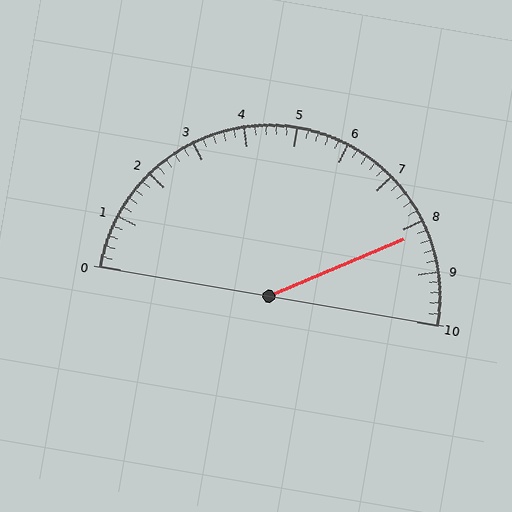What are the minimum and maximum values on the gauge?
The gauge ranges from 0 to 10.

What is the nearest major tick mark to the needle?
The nearest major tick mark is 8.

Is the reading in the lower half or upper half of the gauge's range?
The reading is in the upper half of the range (0 to 10).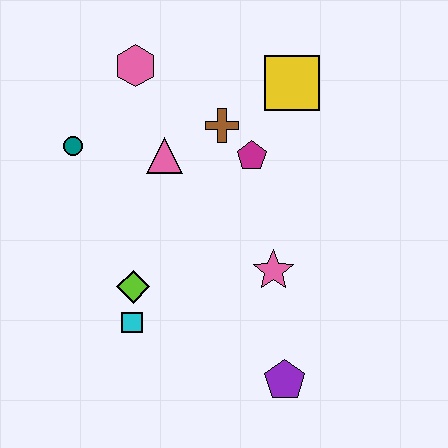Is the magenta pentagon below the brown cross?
Yes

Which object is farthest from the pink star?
The pink hexagon is farthest from the pink star.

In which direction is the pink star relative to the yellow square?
The pink star is below the yellow square.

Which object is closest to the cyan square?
The lime diamond is closest to the cyan square.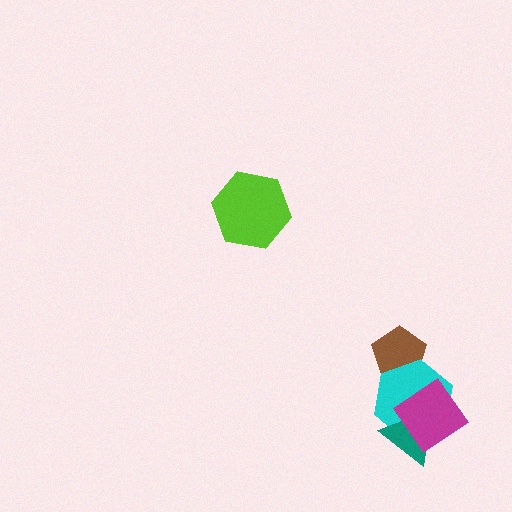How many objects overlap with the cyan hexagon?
3 objects overlap with the cyan hexagon.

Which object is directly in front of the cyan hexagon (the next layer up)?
The teal triangle is directly in front of the cyan hexagon.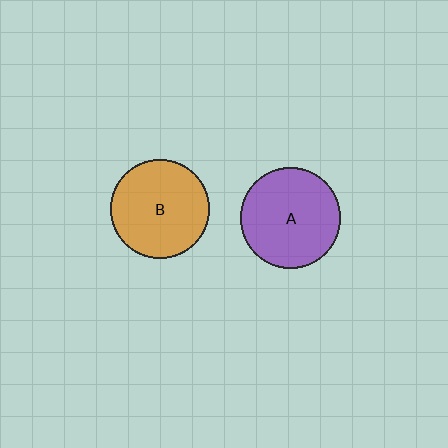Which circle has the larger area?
Circle A (purple).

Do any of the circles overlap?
No, none of the circles overlap.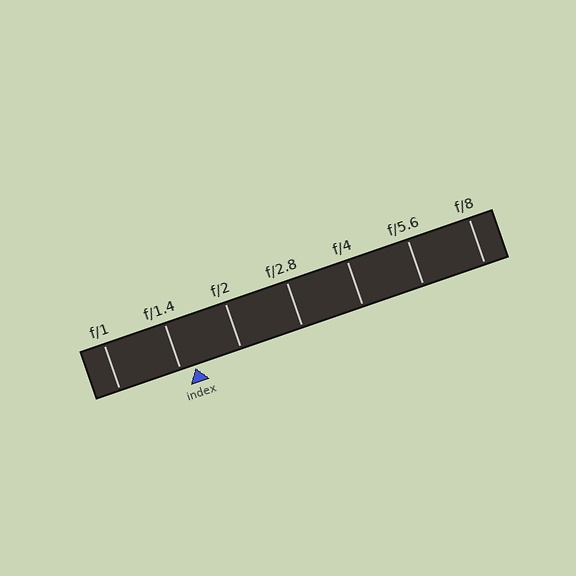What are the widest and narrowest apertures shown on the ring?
The widest aperture shown is f/1 and the narrowest is f/8.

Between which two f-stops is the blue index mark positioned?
The index mark is between f/1.4 and f/2.